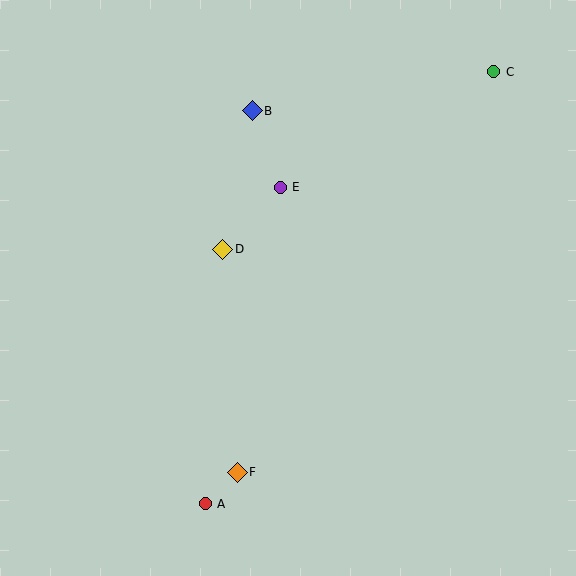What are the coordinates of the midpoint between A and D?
The midpoint between A and D is at (214, 376).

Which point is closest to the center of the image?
Point D at (223, 249) is closest to the center.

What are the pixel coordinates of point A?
Point A is at (205, 504).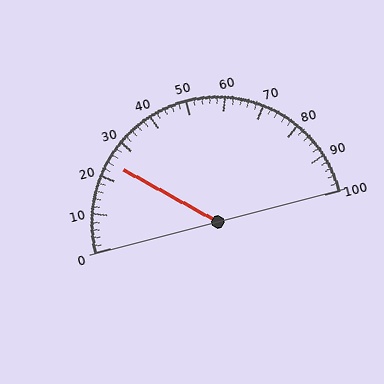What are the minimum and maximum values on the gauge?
The gauge ranges from 0 to 100.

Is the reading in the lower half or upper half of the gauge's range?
The reading is in the lower half of the range (0 to 100).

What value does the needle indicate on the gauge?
The needle indicates approximately 24.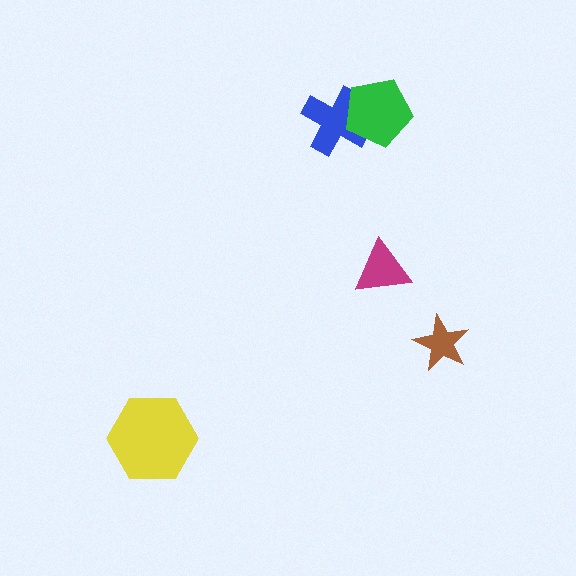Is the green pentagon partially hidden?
No, no other shape covers it.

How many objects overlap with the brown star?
0 objects overlap with the brown star.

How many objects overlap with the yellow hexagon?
0 objects overlap with the yellow hexagon.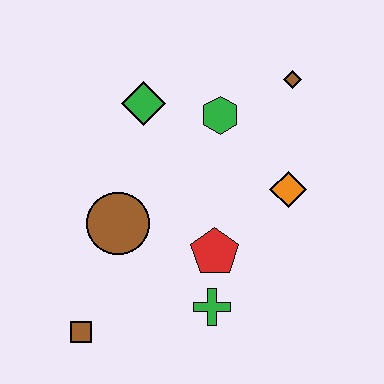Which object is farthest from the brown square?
The brown diamond is farthest from the brown square.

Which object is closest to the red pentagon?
The green cross is closest to the red pentagon.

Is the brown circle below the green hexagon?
Yes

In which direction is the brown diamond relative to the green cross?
The brown diamond is above the green cross.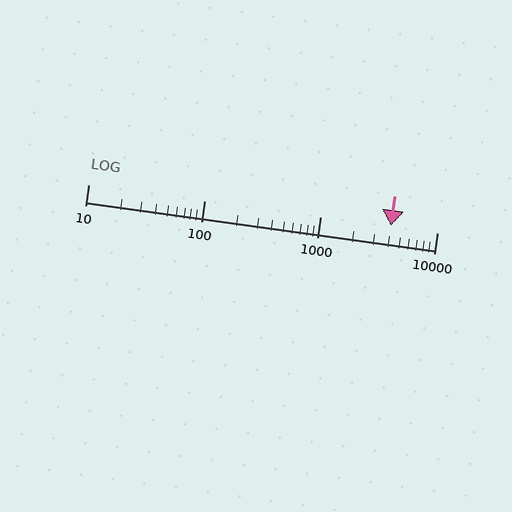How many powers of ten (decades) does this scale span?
The scale spans 3 decades, from 10 to 10000.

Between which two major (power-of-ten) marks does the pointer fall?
The pointer is between 1000 and 10000.